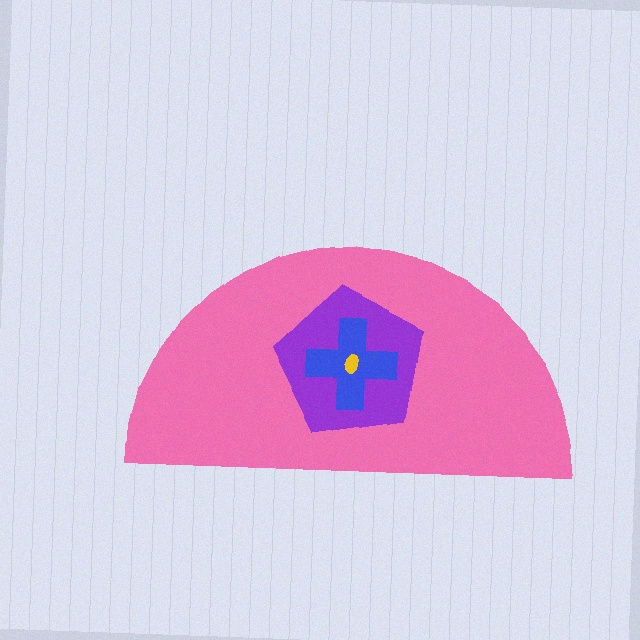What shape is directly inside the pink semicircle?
The purple pentagon.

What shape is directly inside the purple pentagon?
The blue cross.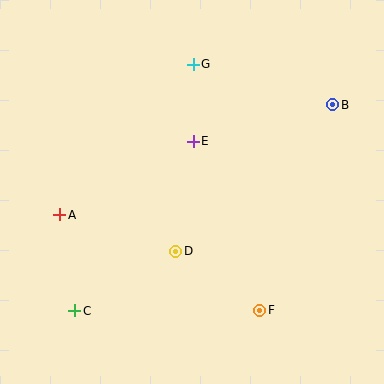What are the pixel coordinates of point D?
Point D is at (176, 251).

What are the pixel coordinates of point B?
Point B is at (333, 105).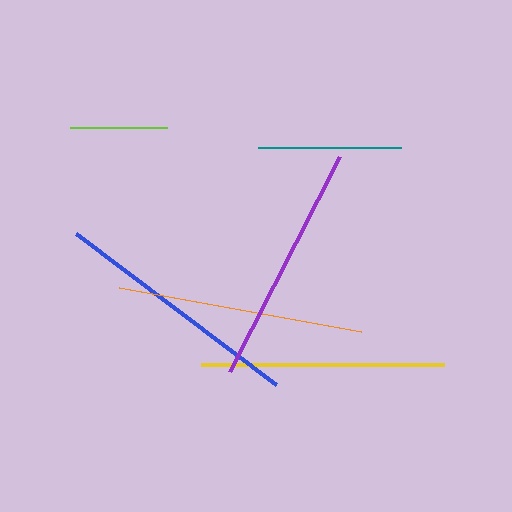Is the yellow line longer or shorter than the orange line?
The orange line is longer than the yellow line.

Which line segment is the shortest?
The lime line is the shortest at approximately 98 pixels.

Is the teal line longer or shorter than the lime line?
The teal line is longer than the lime line.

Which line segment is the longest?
The blue line is the longest at approximately 250 pixels.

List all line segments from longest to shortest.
From longest to shortest: blue, orange, yellow, purple, teal, lime.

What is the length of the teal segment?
The teal segment is approximately 143 pixels long.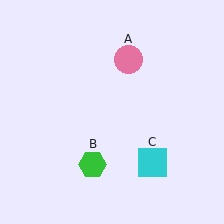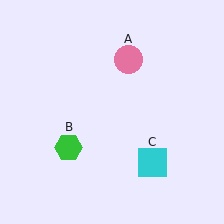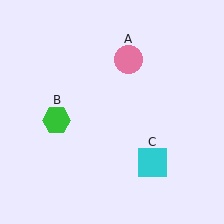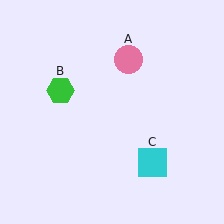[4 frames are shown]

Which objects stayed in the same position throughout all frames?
Pink circle (object A) and cyan square (object C) remained stationary.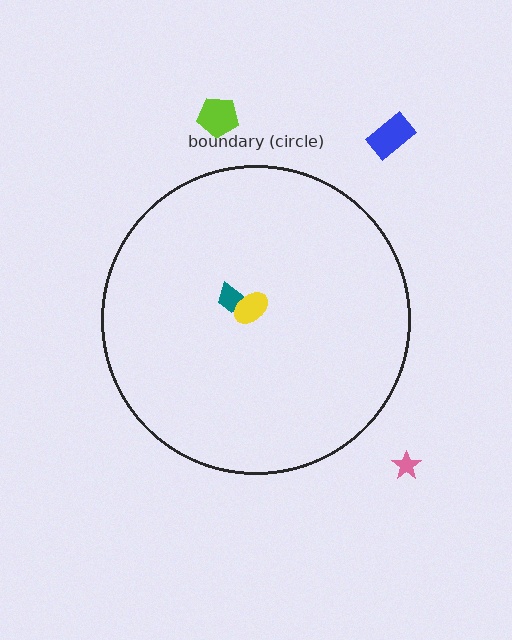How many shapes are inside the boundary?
2 inside, 3 outside.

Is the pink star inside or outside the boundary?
Outside.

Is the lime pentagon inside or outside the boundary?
Outside.